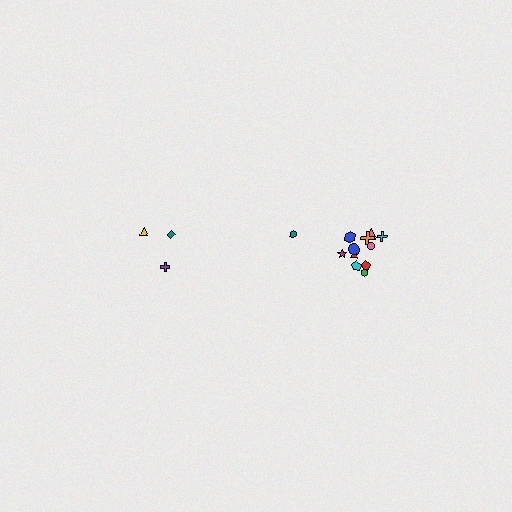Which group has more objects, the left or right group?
The right group.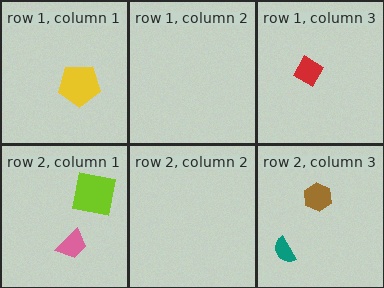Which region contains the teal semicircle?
The row 2, column 3 region.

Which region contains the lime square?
The row 2, column 1 region.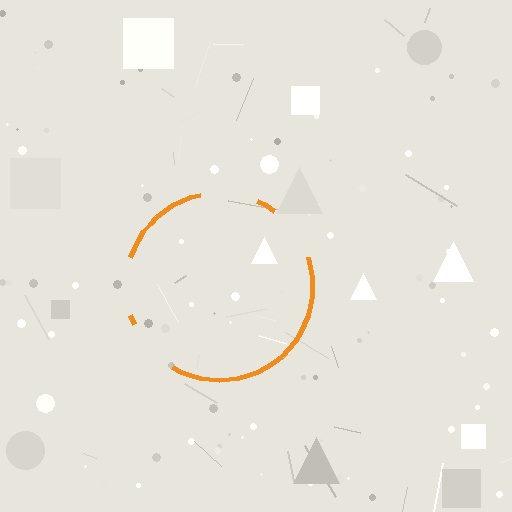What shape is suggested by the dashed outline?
The dashed outline suggests a circle.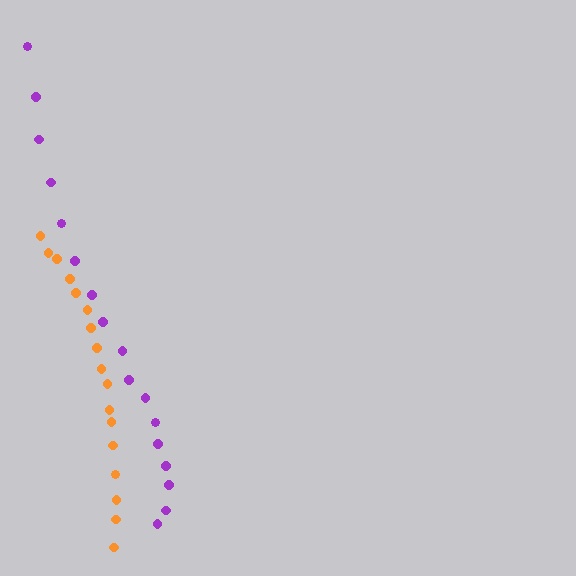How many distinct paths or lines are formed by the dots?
There are 2 distinct paths.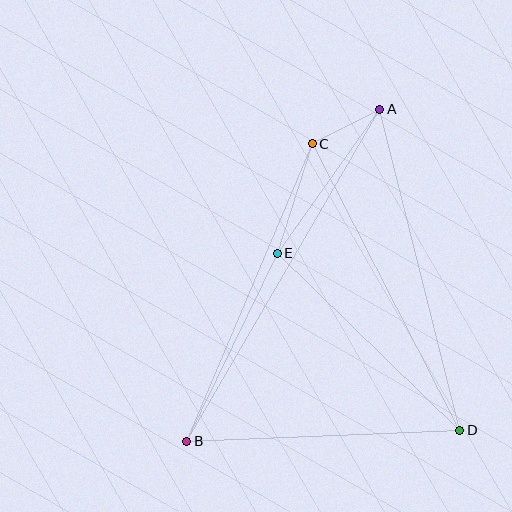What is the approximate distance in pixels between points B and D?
The distance between B and D is approximately 273 pixels.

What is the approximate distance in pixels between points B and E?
The distance between B and E is approximately 209 pixels.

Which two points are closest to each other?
Points A and C are closest to each other.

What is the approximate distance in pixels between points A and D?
The distance between A and D is approximately 331 pixels.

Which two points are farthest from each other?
Points A and B are farthest from each other.